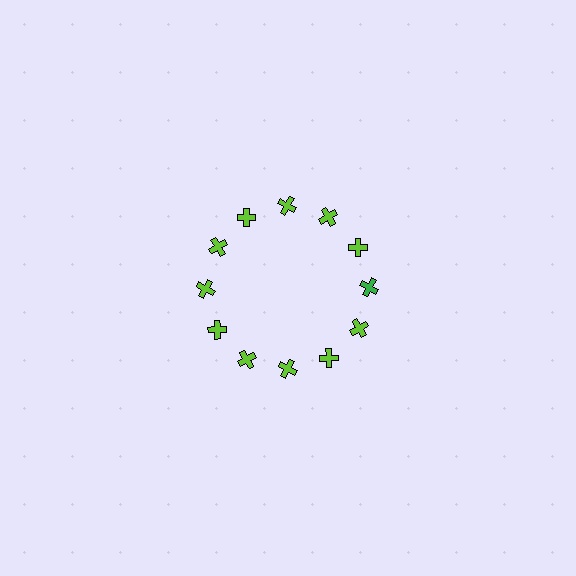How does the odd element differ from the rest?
It has a different color: green instead of lime.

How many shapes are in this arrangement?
There are 12 shapes arranged in a ring pattern.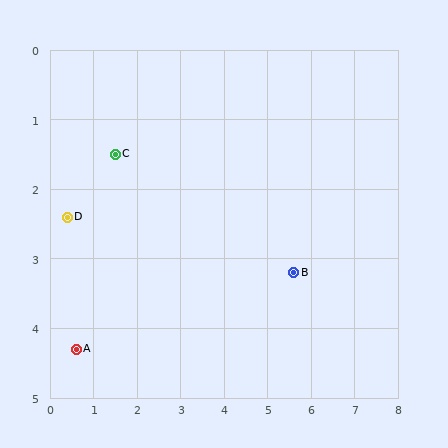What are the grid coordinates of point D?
Point D is at approximately (0.4, 2.4).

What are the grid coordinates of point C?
Point C is at approximately (1.5, 1.5).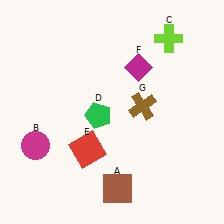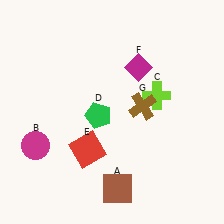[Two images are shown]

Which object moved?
The lime cross (C) moved down.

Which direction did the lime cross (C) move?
The lime cross (C) moved down.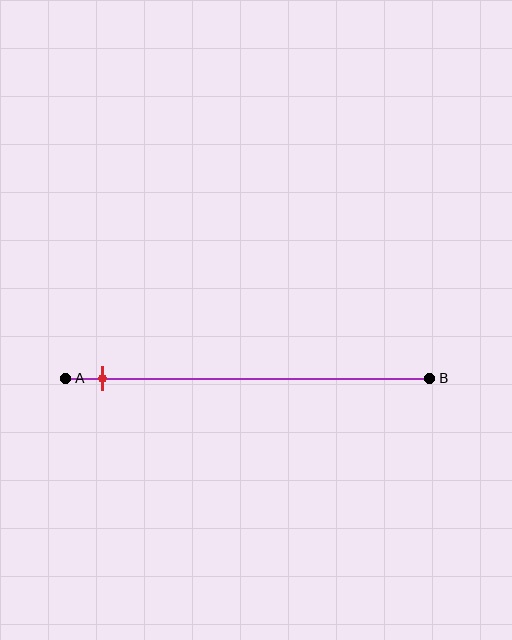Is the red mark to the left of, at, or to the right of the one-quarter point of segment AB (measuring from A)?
The red mark is to the left of the one-quarter point of segment AB.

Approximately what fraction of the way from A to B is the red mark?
The red mark is approximately 10% of the way from A to B.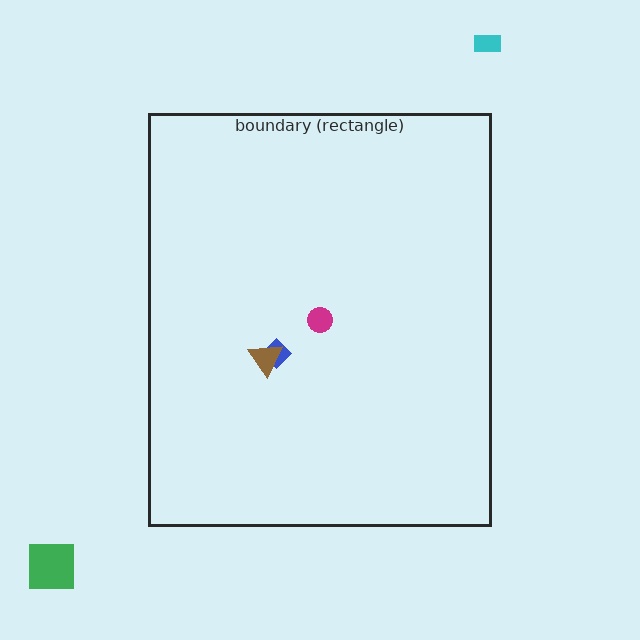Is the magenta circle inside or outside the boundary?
Inside.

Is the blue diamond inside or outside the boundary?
Inside.